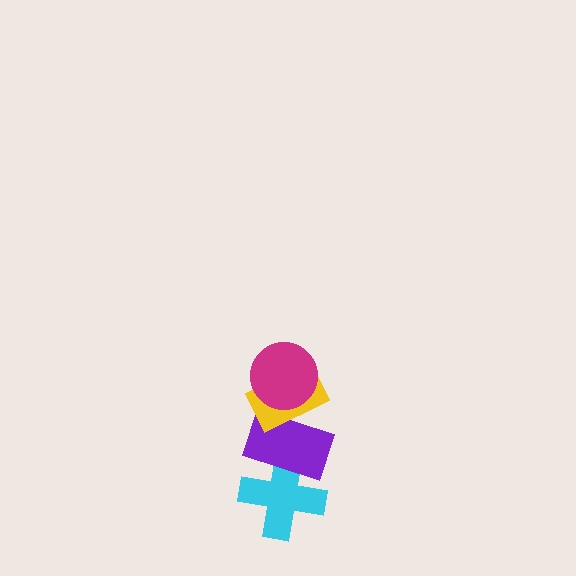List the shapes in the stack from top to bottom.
From top to bottom: the magenta circle, the yellow rectangle, the purple rectangle, the cyan cross.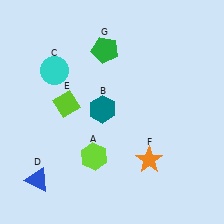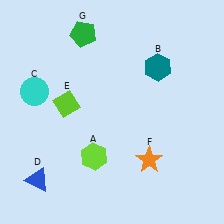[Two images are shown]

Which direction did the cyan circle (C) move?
The cyan circle (C) moved down.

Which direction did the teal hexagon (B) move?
The teal hexagon (B) moved right.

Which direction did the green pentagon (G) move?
The green pentagon (G) moved left.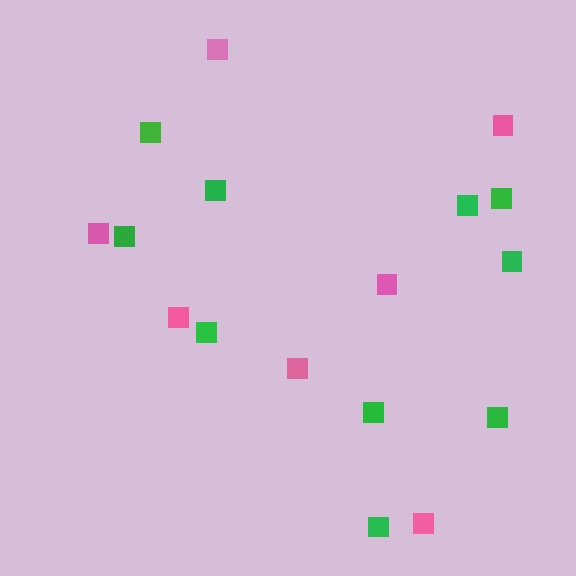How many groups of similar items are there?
There are 2 groups: one group of pink squares (7) and one group of green squares (10).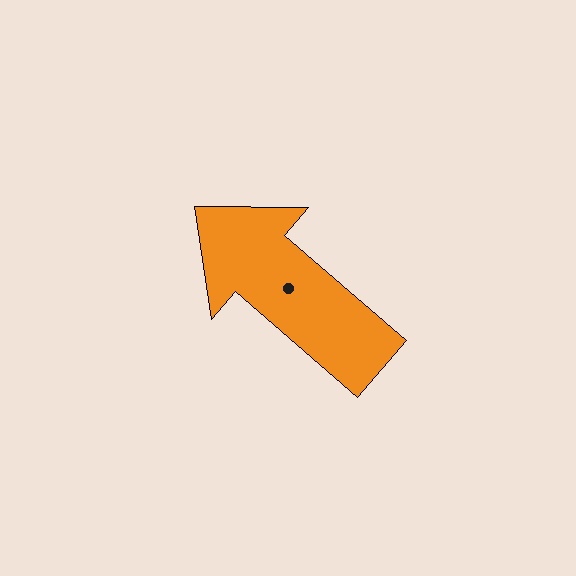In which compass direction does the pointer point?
Northwest.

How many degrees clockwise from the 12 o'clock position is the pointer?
Approximately 311 degrees.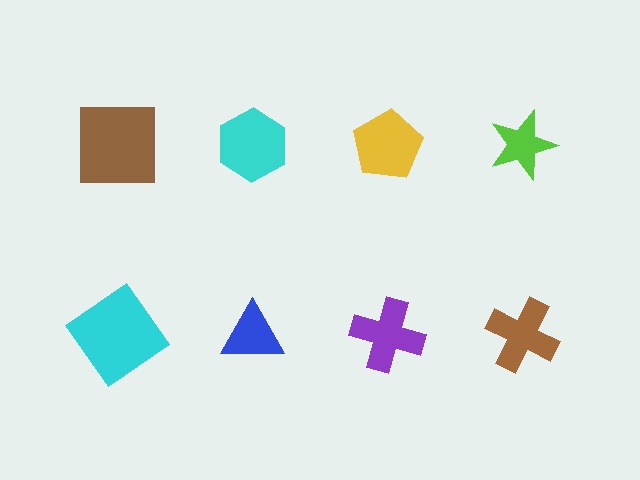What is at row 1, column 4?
A lime star.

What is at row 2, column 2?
A blue triangle.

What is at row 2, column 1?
A cyan diamond.